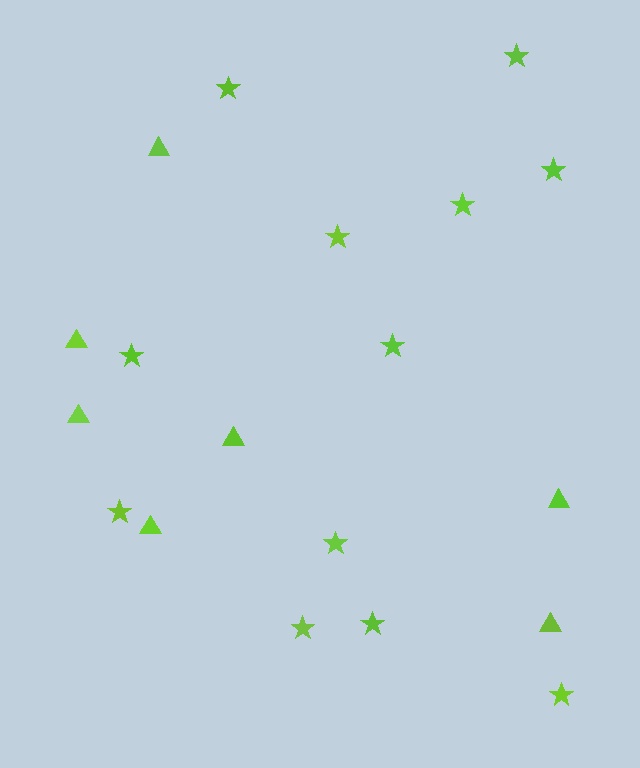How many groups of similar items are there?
There are 2 groups: one group of stars (12) and one group of triangles (7).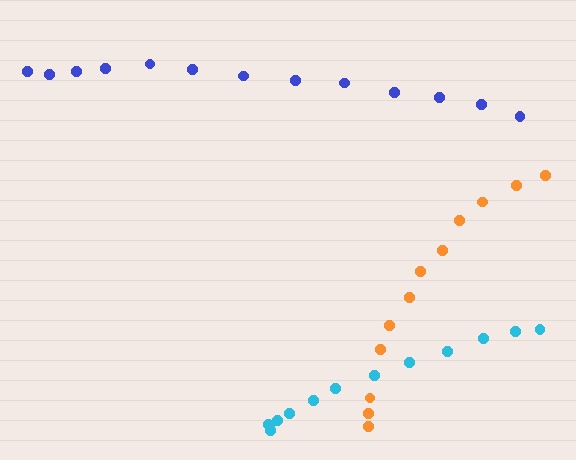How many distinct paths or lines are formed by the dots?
There are 3 distinct paths.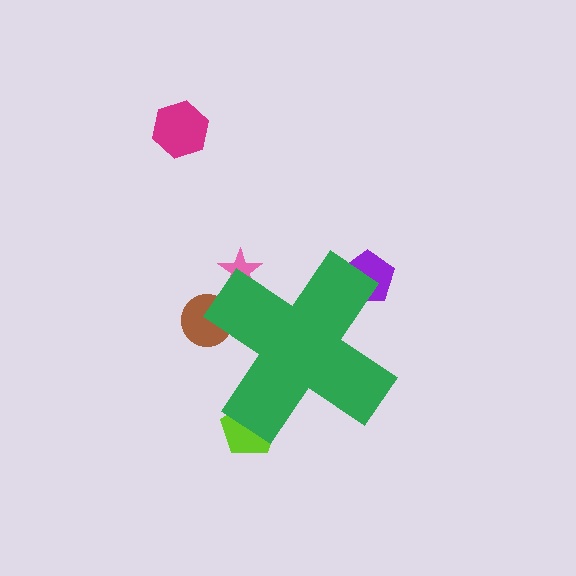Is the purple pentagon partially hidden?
Yes, the purple pentagon is partially hidden behind the green cross.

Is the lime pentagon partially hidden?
Yes, the lime pentagon is partially hidden behind the green cross.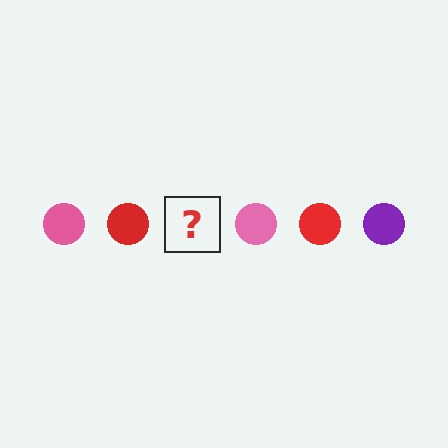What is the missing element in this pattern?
The missing element is a purple circle.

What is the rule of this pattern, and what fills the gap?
The rule is that the pattern cycles through pink, red, purple circles. The gap should be filled with a purple circle.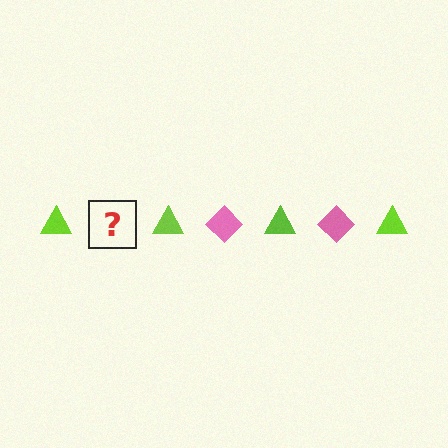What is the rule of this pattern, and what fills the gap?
The rule is that the pattern alternates between lime triangle and pink diamond. The gap should be filled with a pink diamond.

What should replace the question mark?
The question mark should be replaced with a pink diamond.